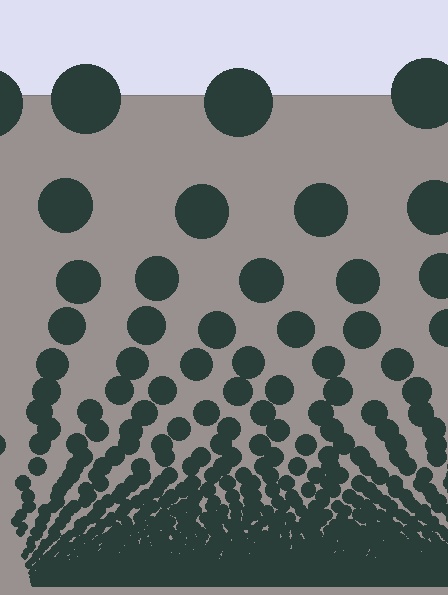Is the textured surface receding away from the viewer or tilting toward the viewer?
The surface appears to tilt toward the viewer. Texture elements get larger and sparser toward the top.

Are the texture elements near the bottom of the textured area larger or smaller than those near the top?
Smaller. The gradient is inverted — elements near the bottom are smaller and denser.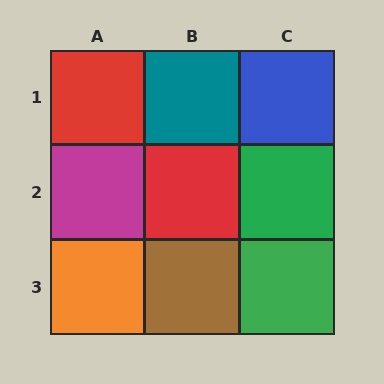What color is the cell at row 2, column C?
Green.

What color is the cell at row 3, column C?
Green.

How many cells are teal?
1 cell is teal.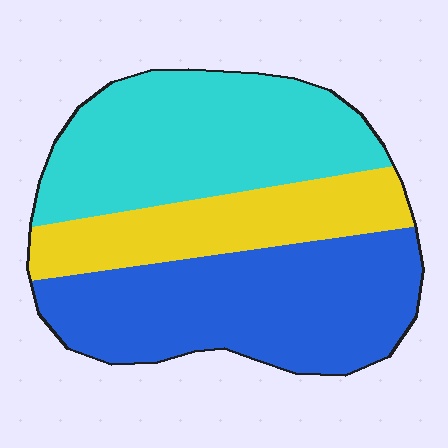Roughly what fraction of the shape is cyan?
Cyan covers about 35% of the shape.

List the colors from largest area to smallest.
From largest to smallest: blue, cyan, yellow.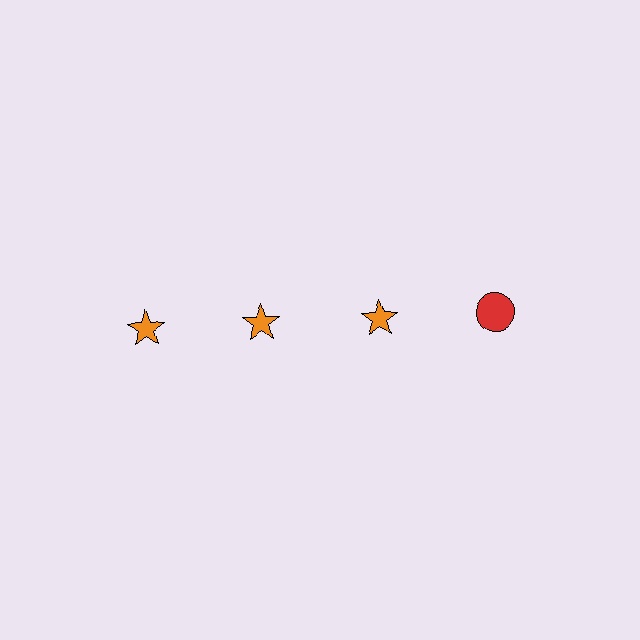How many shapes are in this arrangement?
There are 4 shapes arranged in a grid pattern.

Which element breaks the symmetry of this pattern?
The red circle in the top row, second from right column breaks the symmetry. All other shapes are orange stars.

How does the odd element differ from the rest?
It differs in both color (red instead of orange) and shape (circle instead of star).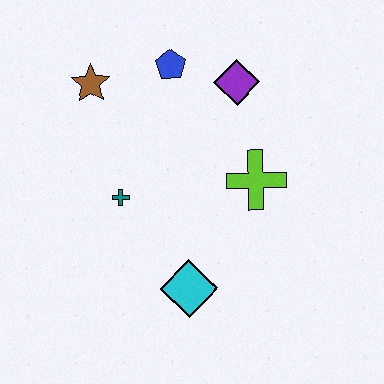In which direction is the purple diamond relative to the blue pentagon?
The purple diamond is to the right of the blue pentagon.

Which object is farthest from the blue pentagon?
The cyan diamond is farthest from the blue pentagon.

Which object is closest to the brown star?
The blue pentagon is closest to the brown star.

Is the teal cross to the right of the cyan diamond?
No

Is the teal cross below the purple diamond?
Yes